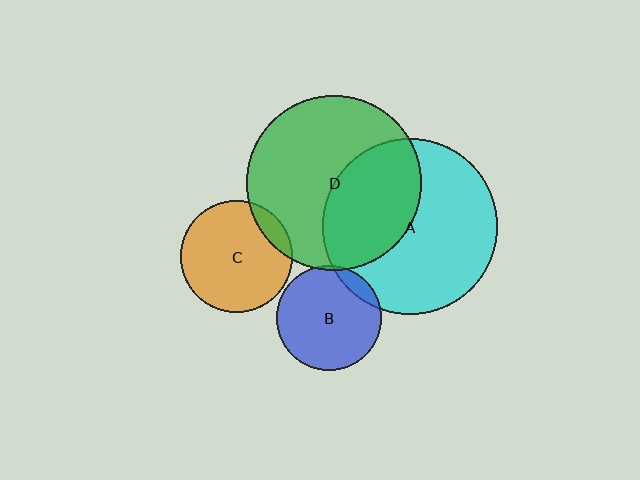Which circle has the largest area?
Circle A (cyan).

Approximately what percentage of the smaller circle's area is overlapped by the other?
Approximately 5%.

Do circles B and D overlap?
Yes.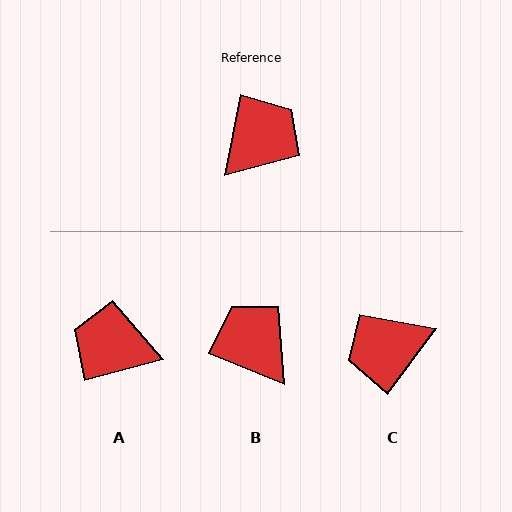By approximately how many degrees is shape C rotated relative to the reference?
Approximately 155 degrees counter-clockwise.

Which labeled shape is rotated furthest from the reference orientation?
C, about 155 degrees away.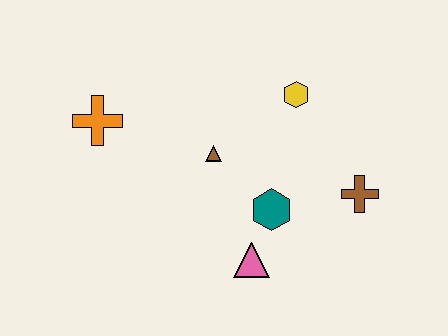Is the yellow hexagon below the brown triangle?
No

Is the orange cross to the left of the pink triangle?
Yes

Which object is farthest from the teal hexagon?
The orange cross is farthest from the teal hexagon.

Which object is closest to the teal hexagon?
The pink triangle is closest to the teal hexagon.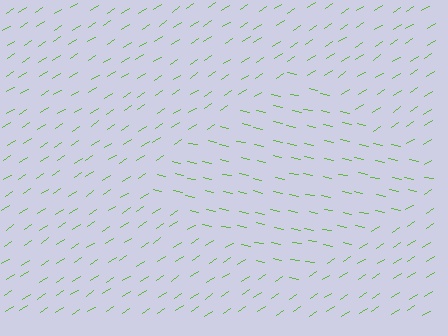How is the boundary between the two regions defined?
The boundary is defined purely by a change in line orientation (approximately 45 degrees difference). All lines are the same color and thickness.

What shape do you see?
I see a diamond.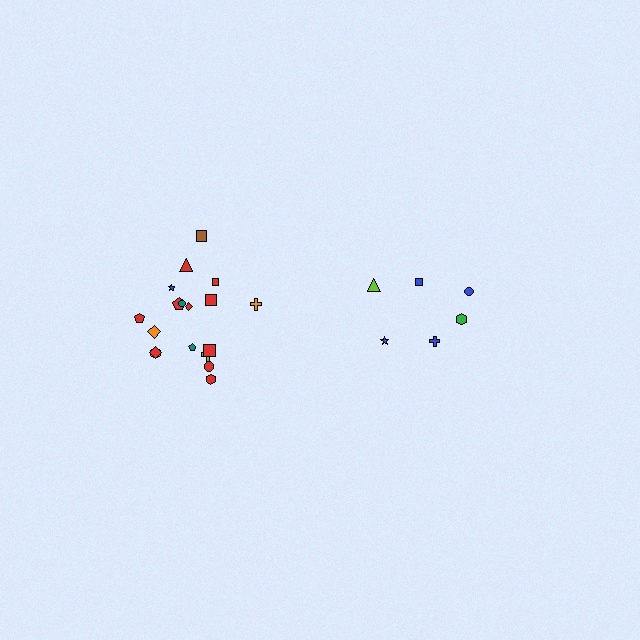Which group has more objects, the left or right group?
The left group.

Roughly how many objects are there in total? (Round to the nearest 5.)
Roughly 25 objects in total.